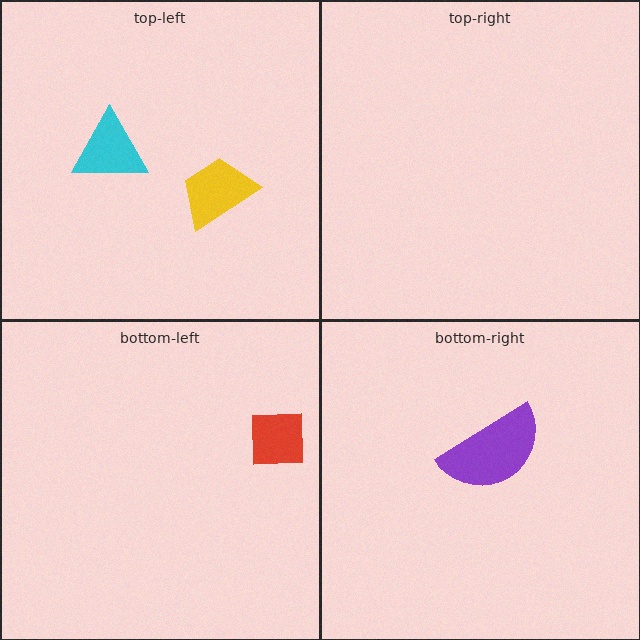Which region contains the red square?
The bottom-left region.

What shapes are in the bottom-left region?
The red square.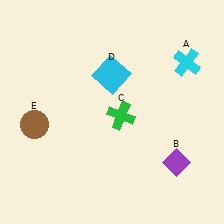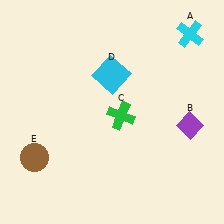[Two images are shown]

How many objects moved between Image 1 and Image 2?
3 objects moved between the two images.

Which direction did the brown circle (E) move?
The brown circle (E) moved down.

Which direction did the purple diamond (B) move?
The purple diamond (B) moved up.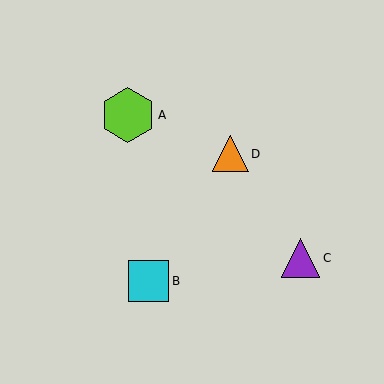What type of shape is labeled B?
Shape B is a cyan square.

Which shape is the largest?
The lime hexagon (labeled A) is the largest.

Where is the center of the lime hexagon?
The center of the lime hexagon is at (128, 115).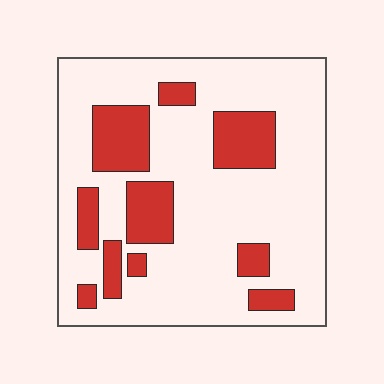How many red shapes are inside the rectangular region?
10.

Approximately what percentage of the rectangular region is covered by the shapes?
Approximately 25%.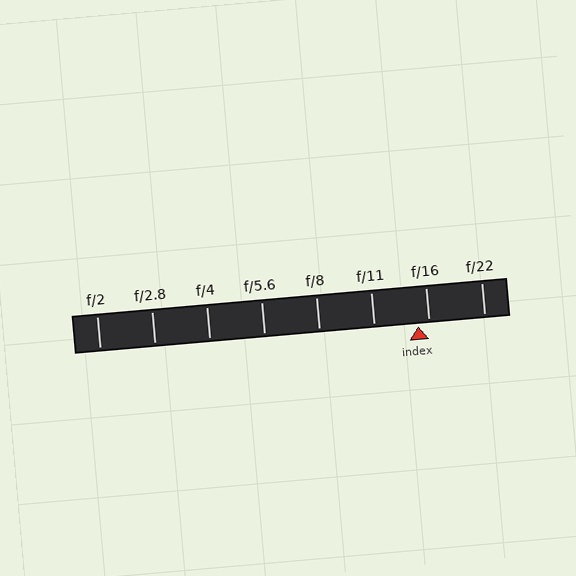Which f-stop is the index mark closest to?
The index mark is closest to f/16.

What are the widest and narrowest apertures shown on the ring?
The widest aperture shown is f/2 and the narrowest is f/22.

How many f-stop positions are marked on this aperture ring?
There are 8 f-stop positions marked.